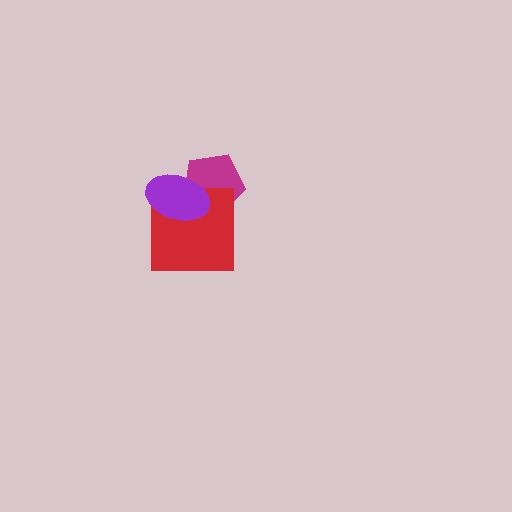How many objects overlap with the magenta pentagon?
2 objects overlap with the magenta pentagon.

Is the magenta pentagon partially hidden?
Yes, it is partially covered by another shape.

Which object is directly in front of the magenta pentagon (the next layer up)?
The red square is directly in front of the magenta pentagon.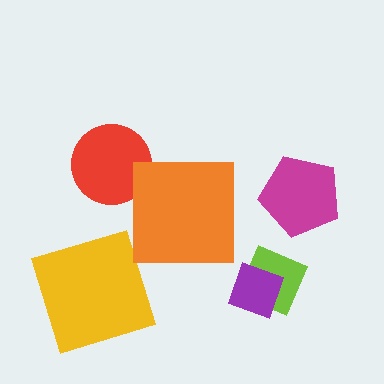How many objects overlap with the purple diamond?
1 object overlaps with the purple diamond.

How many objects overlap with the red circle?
0 objects overlap with the red circle.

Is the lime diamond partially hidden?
Yes, it is partially covered by another shape.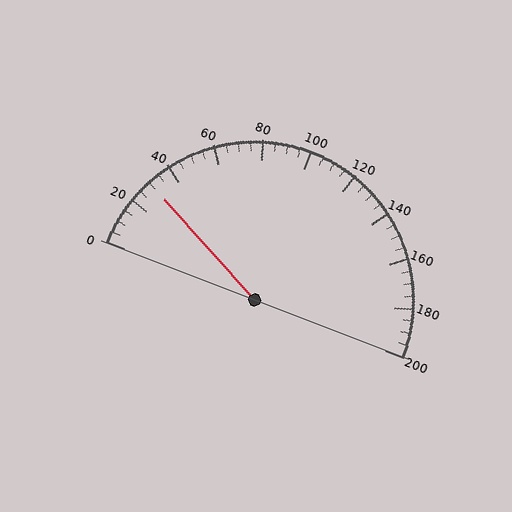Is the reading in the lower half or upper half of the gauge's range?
The reading is in the lower half of the range (0 to 200).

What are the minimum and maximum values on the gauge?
The gauge ranges from 0 to 200.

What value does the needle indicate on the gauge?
The needle indicates approximately 30.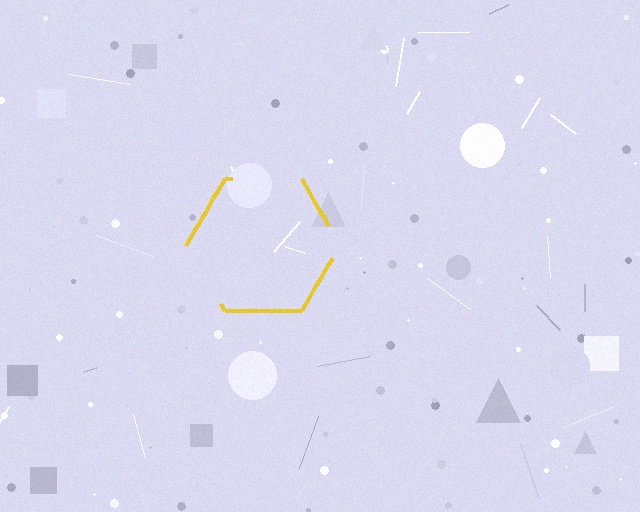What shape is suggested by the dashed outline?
The dashed outline suggests a hexagon.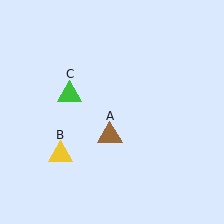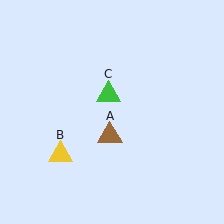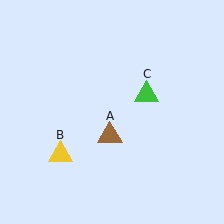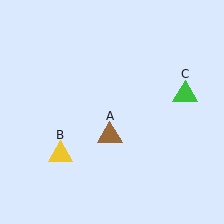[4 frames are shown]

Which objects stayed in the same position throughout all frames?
Brown triangle (object A) and yellow triangle (object B) remained stationary.